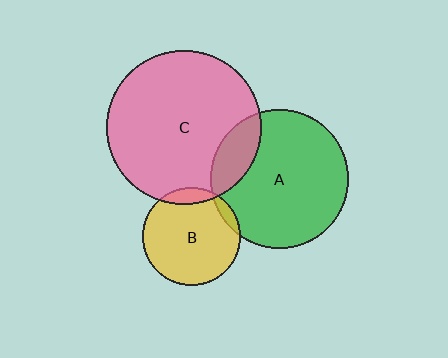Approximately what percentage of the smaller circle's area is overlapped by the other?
Approximately 15%.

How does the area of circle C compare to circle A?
Approximately 1.2 times.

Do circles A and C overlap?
Yes.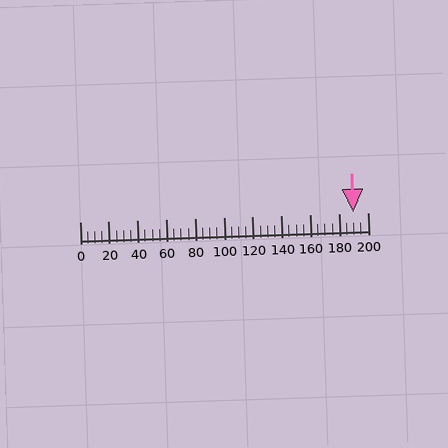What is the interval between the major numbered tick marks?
The major tick marks are spaced 20 units apart.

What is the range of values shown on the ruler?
The ruler shows values from 0 to 200.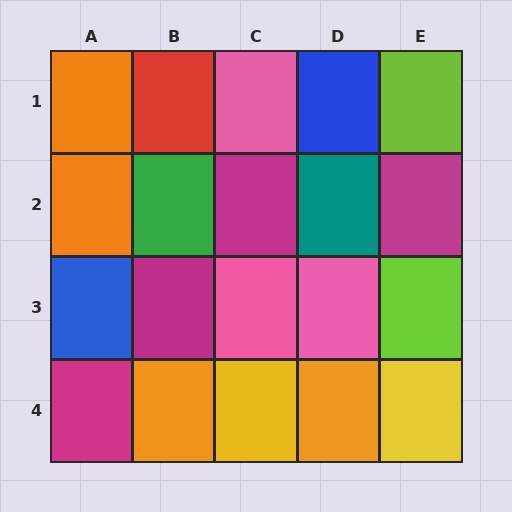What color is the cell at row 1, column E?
Lime.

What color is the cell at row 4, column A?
Magenta.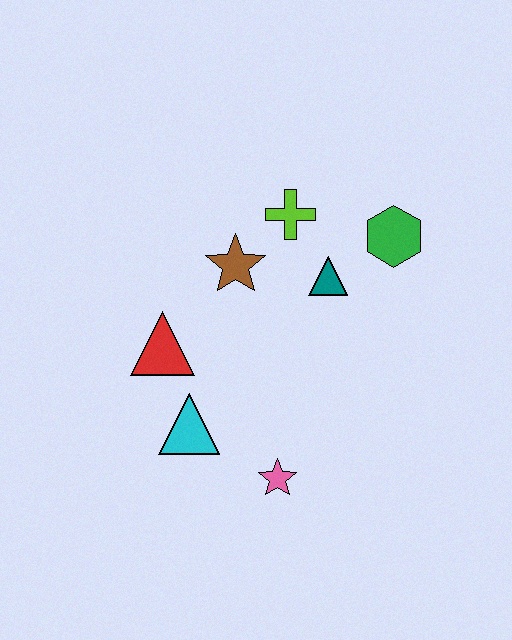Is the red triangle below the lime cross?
Yes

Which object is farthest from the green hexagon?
The cyan triangle is farthest from the green hexagon.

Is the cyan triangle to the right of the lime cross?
No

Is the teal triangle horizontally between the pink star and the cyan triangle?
No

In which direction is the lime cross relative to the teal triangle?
The lime cross is above the teal triangle.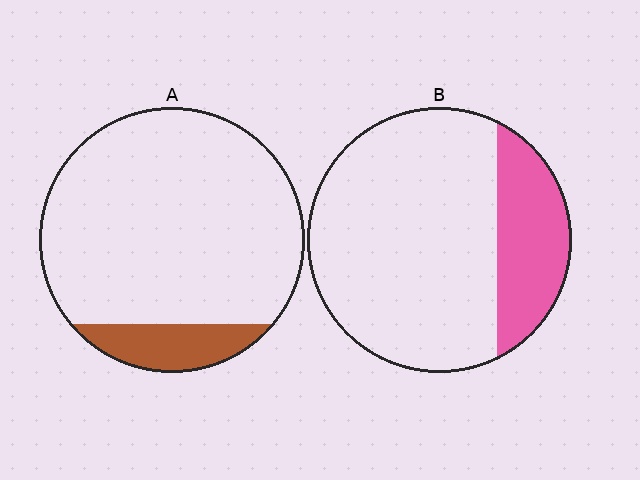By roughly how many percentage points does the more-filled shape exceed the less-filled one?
By roughly 10 percentage points (B over A).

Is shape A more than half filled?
No.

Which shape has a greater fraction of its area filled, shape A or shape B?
Shape B.